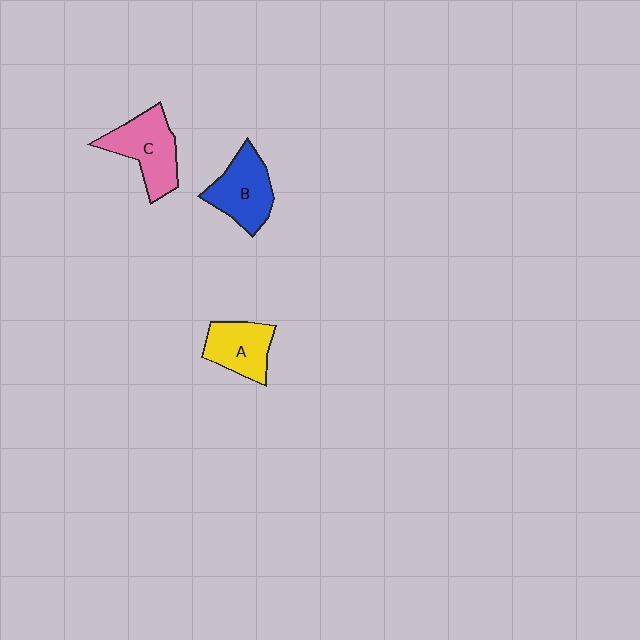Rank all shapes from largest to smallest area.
From largest to smallest: C (pink), B (blue), A (yellow).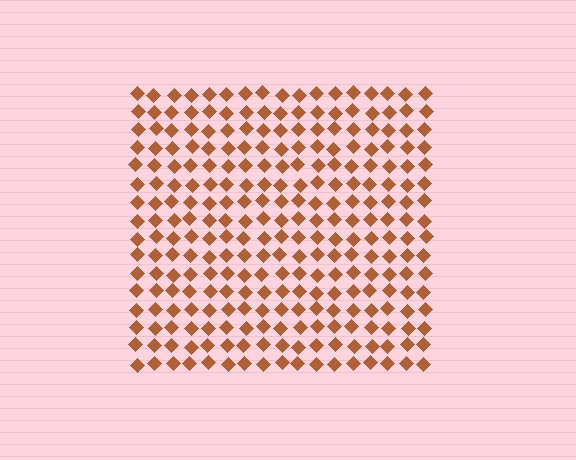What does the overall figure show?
The overall figure shows a square.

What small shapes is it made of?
It is made of small diamonds.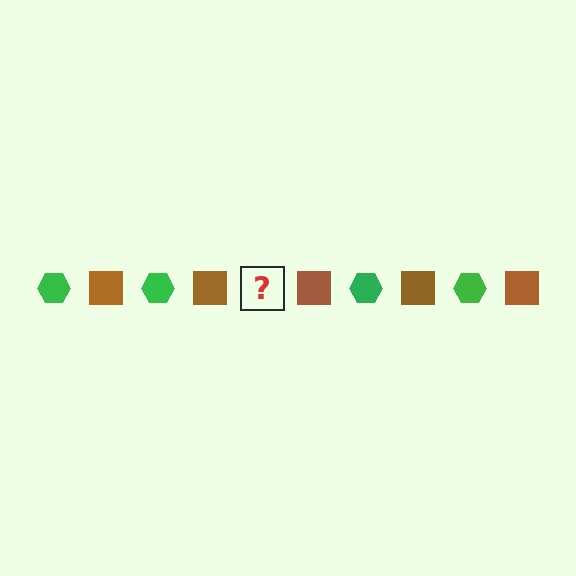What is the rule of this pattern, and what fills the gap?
The rule is that the pattern alternates between green hexagon and brown square. The gap should be filled with a green hexagon.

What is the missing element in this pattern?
The missing element is a green hexagon.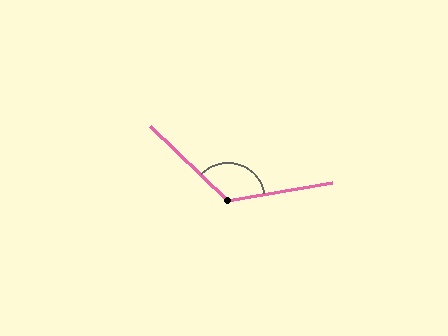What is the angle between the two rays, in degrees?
Approximately 126 degrees.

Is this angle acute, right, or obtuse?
It is obtuse.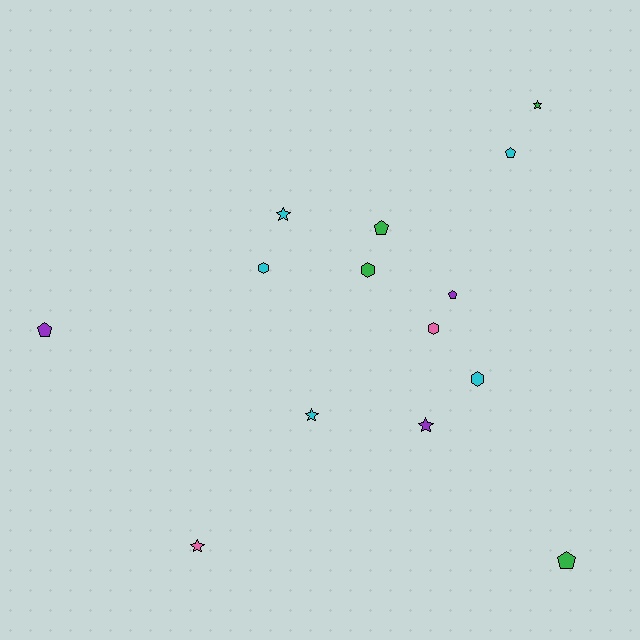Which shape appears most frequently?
Pentagon, with 5 objects.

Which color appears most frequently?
Cyan, with 5 objects.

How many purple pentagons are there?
There are 2 purple pentagons.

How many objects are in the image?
There are 14 objects.